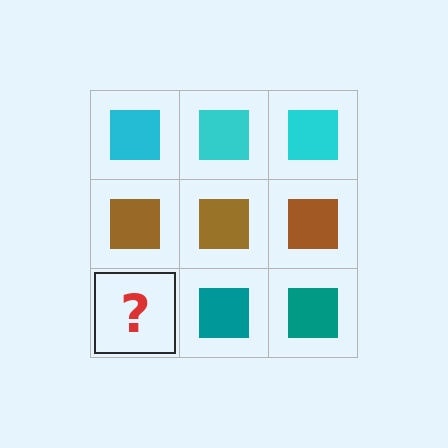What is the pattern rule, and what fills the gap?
The rule is that each row has a consistent color. The gap should be filled with a teal square.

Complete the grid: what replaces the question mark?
The question mark should be replaced with a teal square.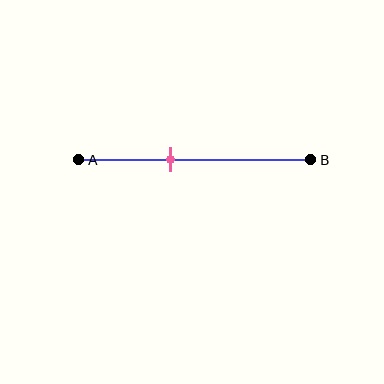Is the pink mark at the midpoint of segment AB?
No, the mark is at about 40% from A, not at the 50% midpoint.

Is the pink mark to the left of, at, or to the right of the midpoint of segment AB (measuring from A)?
The pink mark is to the left of the midpoint of segment AB.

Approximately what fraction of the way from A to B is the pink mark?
The pink mark is approximately 40% of the way from A to B.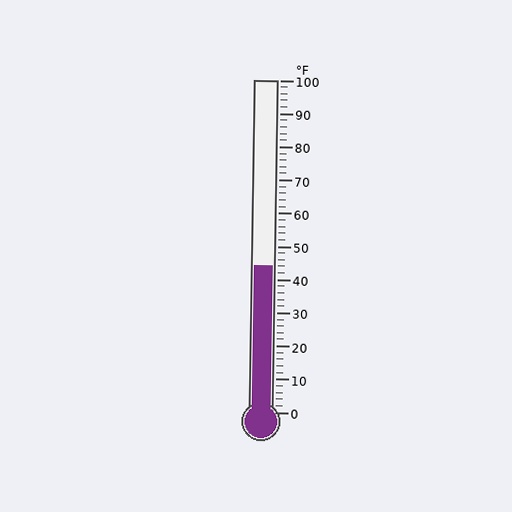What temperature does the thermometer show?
The thermometer shows approximately 44°F.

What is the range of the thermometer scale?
The thermometer scale ranges from 0°F to 100°F.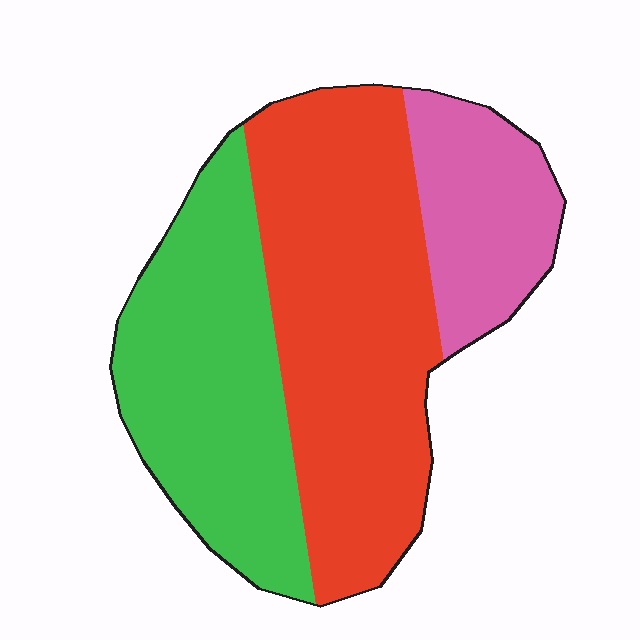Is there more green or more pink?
Green.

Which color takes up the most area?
Red, at roughly 45%.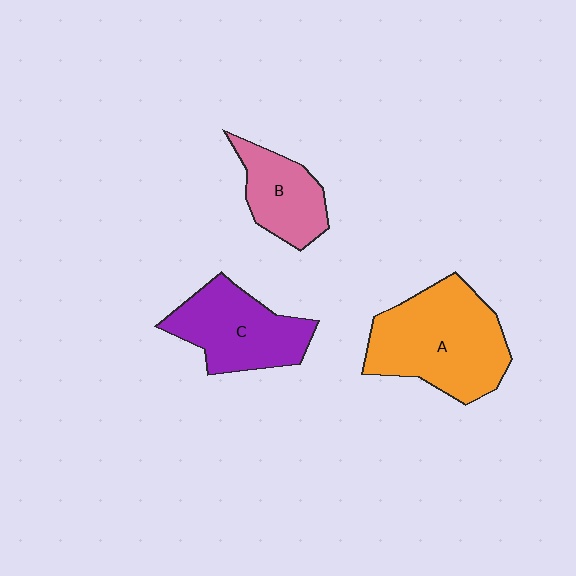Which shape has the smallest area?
Shape B (pink).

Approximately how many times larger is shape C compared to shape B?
Approximately 1.4 times.